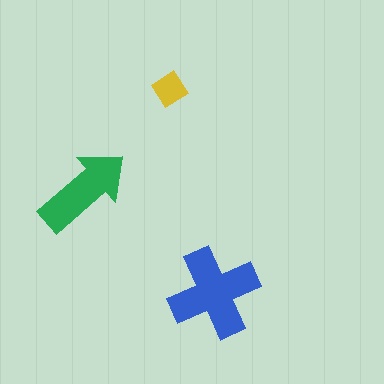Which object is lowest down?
The blue cross is bottommost.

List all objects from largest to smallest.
The blue cross, the green arrow, the yellow diamond.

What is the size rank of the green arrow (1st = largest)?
2nd.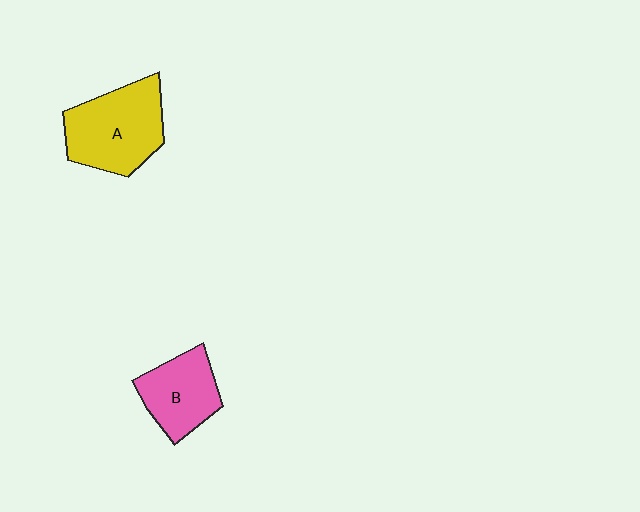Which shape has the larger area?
Shape A (yellow).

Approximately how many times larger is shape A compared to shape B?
Approximately 1.4 times.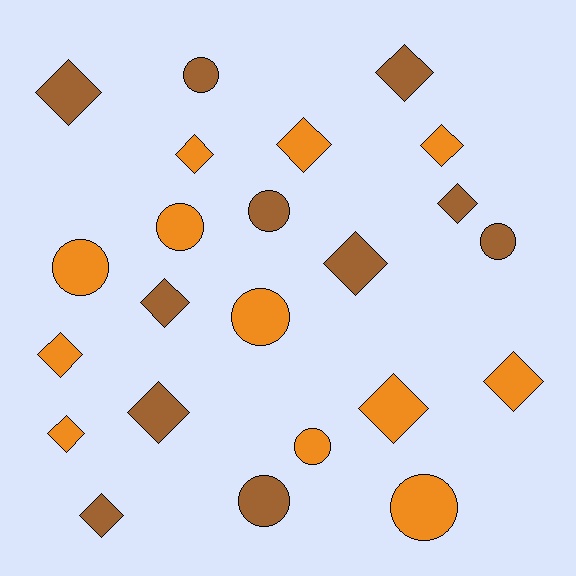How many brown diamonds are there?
There are 7 brown diamonds.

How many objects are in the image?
There are 23 objects.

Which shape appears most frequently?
Diamond, with 14 objects.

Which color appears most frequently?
Orange, with 12 objects.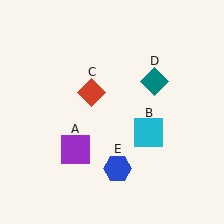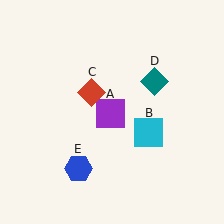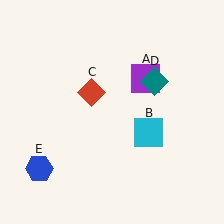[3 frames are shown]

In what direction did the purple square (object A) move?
The purple square (object A) moved up and to the right.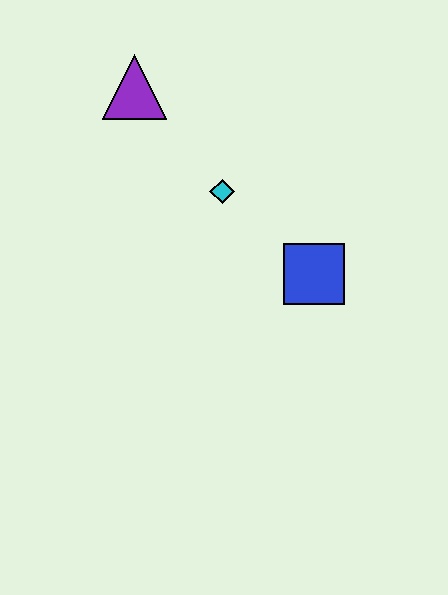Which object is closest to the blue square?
The cyan diamond is closest to the blue square.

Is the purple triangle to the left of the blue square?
Yes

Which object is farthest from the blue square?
The purple triangle is farthest from the blue square.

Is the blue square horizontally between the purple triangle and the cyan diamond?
No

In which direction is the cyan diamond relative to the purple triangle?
The cyan diamond is below the purple triangle.